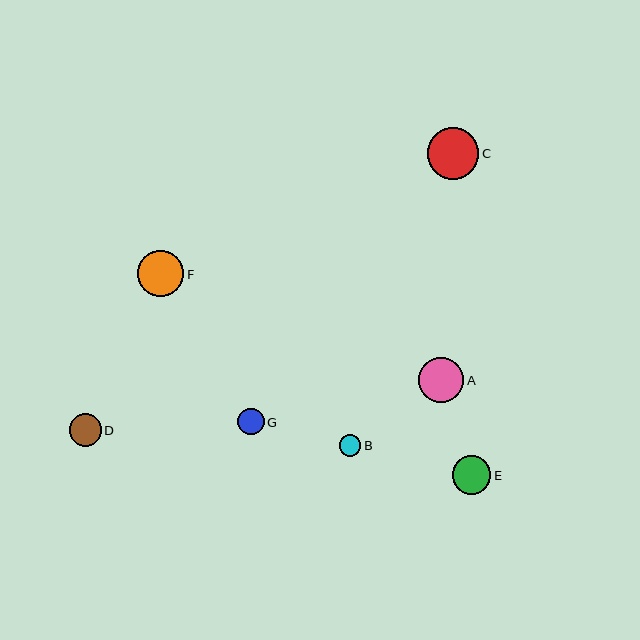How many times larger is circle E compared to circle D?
Circle E is approximately 1.2 times the size of circle D.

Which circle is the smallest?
Circle B is the smallest with a size of approximately 22 pixels.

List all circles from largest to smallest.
From largest to smallest: C, F, A, E, D, G, B.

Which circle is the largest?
Circle C is the largest with a size of approximately 52 pixels.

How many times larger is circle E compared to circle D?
Circle E is approximately 1.2 times the size of circle D.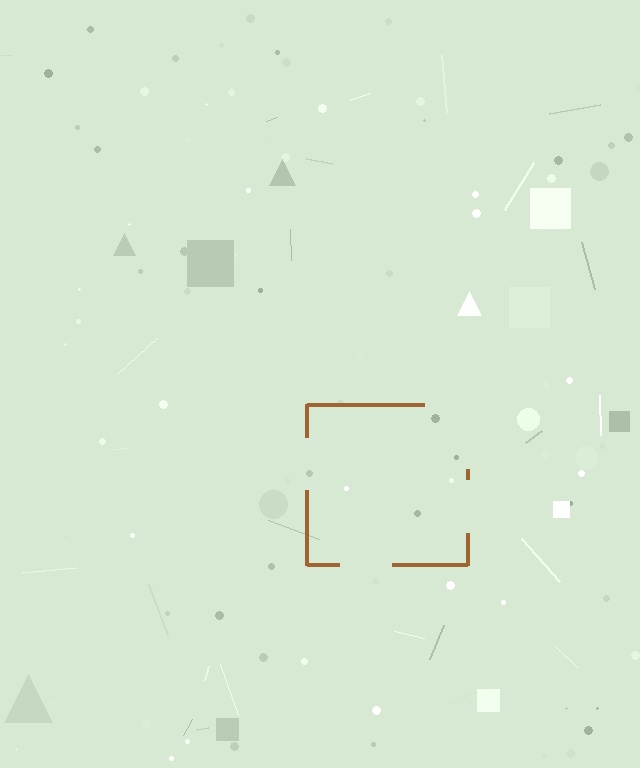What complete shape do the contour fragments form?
The contour fragments form a square.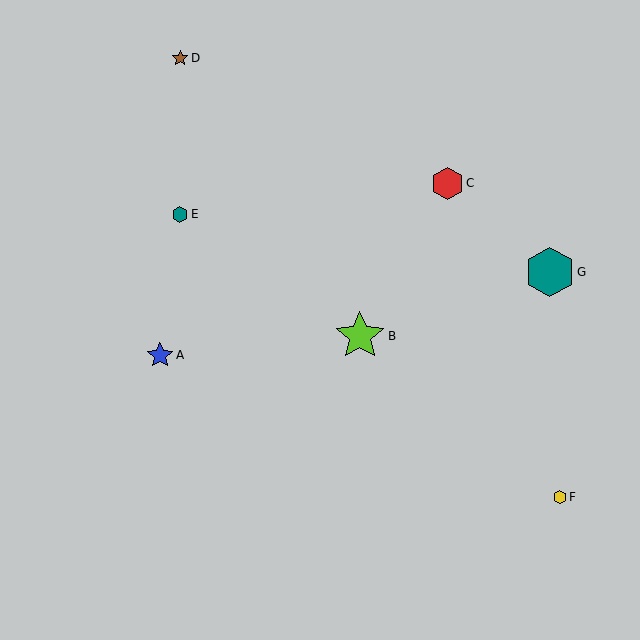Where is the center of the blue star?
The center of the blue star is at (160, 355).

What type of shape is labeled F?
Shape F is a yellow hexagon.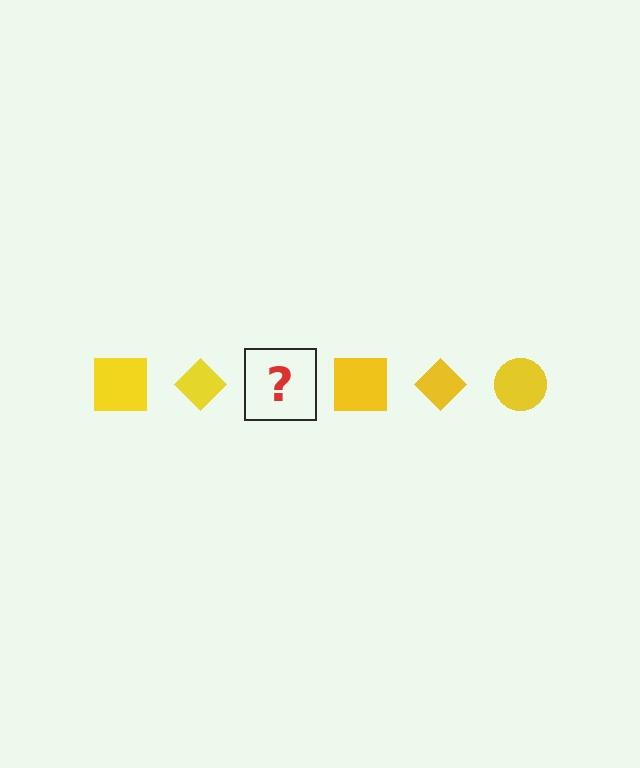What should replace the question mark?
The question mark should be replaced with a yellow circle.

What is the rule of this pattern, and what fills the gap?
The rule is that the pattern cycles through square, diamond, circle shapes in yellow. The gap should be filled with a yellow circle.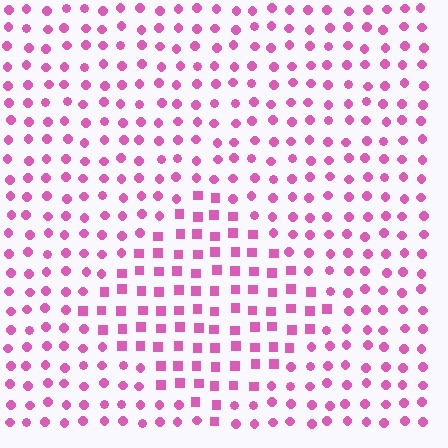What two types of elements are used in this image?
The image uses squares inside the diamond region and circles outside it.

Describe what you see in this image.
The image is filled with small pink elements arranged in a uniform grid. A diamond-shaped region contains squares, while the surrounding area contains circles. The boundary is defined purely by the change in element shape.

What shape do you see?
I see a diamond.